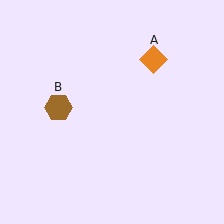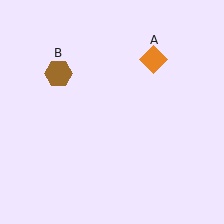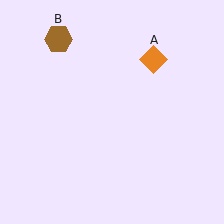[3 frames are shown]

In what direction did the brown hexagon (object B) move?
The brown hexagon (object B) moved up.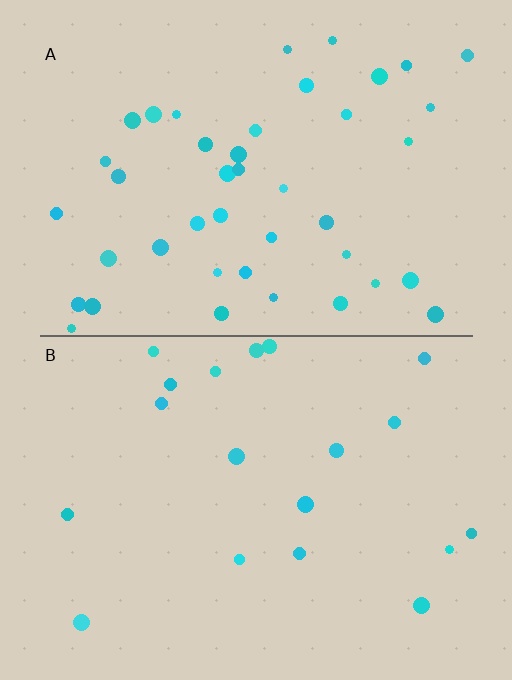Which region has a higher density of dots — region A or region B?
A (the top).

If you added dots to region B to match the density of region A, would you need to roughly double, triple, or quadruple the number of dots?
Approximately double.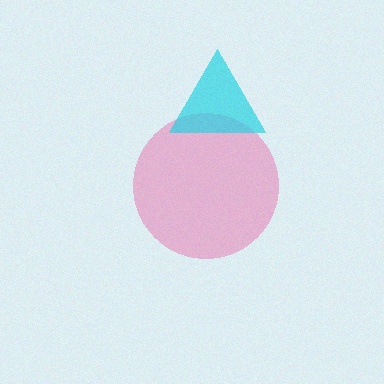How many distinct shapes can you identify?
There are 2 distinct shapes: a pink circle, a cyan triangle.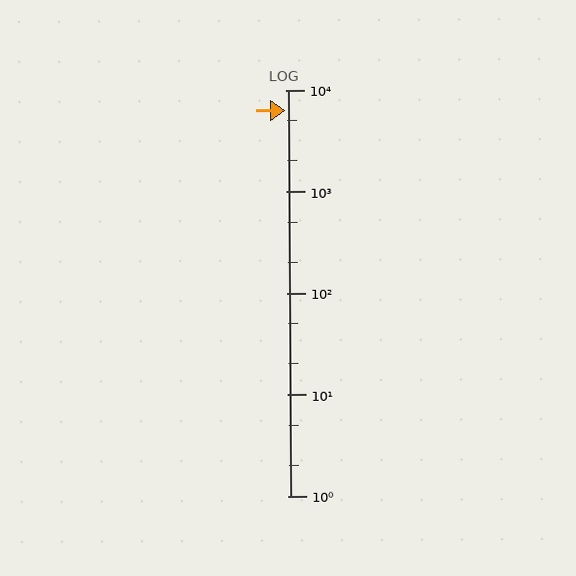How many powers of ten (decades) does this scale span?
The scale spans 4 decades, from 1 to 10000.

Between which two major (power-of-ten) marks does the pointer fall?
The pointer is between 1000 and 10000.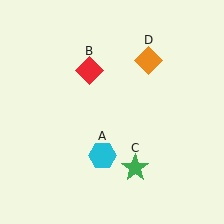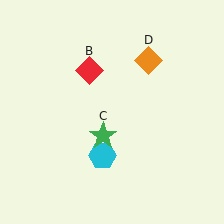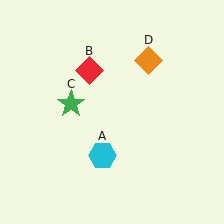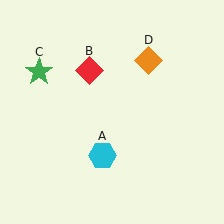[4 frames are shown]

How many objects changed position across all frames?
1 object changed position: green star (object C).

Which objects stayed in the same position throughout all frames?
Cyan hexagon (object A) and red diamond (object B) and orange diamond (object D) remained stationary.